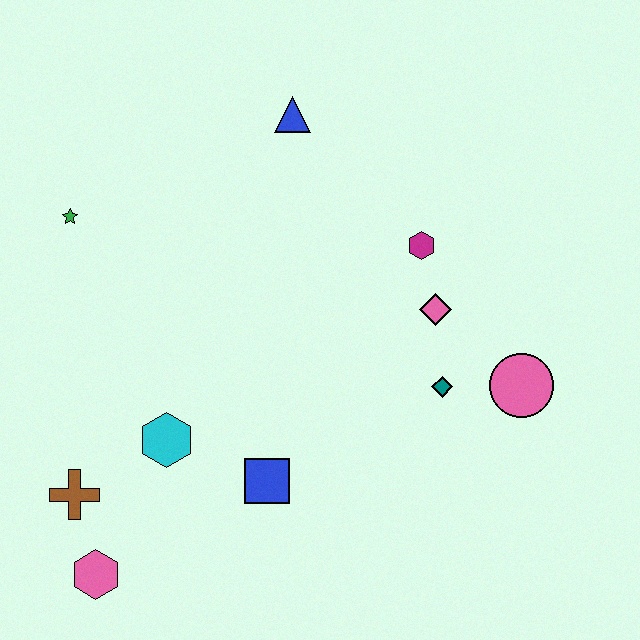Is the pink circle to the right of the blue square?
Yes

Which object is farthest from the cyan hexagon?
The pink circle is farthest from the cyan hexagon.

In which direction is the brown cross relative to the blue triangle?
The brown cross is below the blue triangle.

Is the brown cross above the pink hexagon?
Yes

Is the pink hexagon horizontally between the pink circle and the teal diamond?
No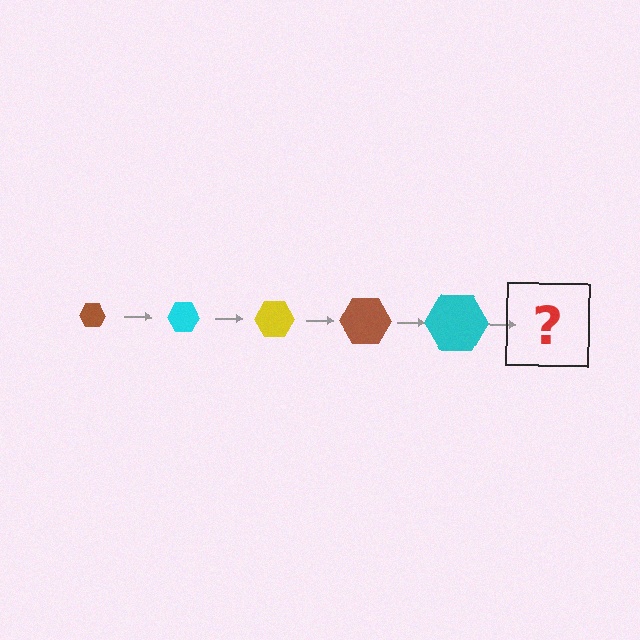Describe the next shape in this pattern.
It should be a yellow hexagon, larger than the previous one.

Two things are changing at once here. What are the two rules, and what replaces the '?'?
The two rules are that the hexagon grows larger each step and the color cycles through brown, cyan, and yellow. The '?' should be a yellow hexagon, larger than the previous one.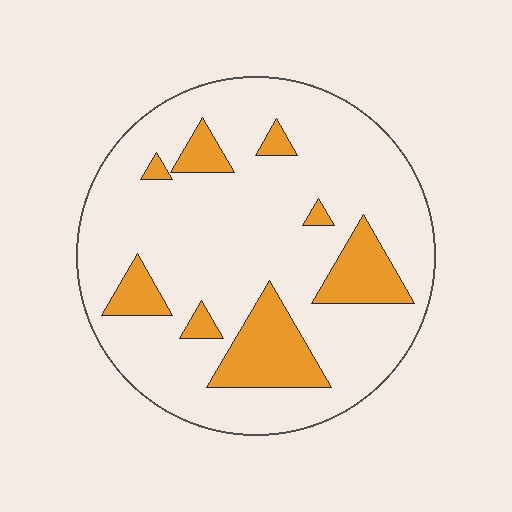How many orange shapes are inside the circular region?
8.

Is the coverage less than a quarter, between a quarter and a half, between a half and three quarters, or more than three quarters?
Less than a quarter.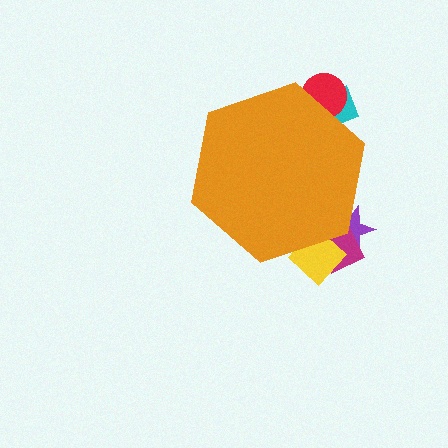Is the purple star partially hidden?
Yes, the purple star is partially hidden behind the orange hexagon.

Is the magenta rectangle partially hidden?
Yes, the magenta rectangle is partially hidden behind the orange hexagon.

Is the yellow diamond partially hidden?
Yes, the yellow diamond is partially hidden behind the orange hexagon.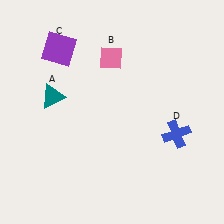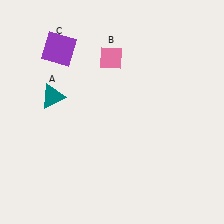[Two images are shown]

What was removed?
The blue cross (D) was removed in Image 2.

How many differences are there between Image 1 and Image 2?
There is 1 difference between the two images.